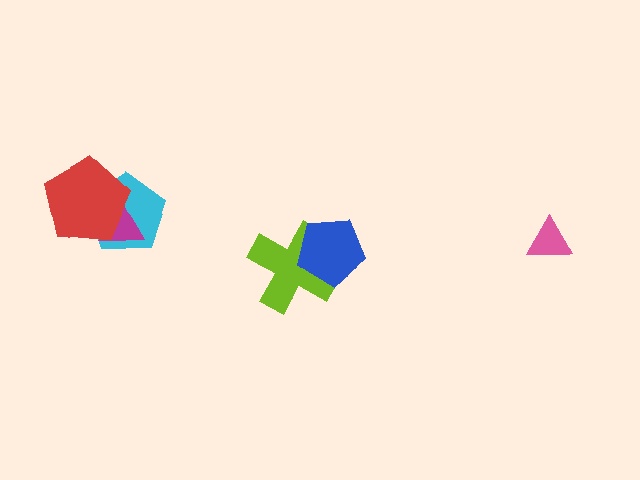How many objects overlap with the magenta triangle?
2 objects overlap with the magenta triangle.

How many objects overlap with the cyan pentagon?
2 objects overlap with the cyan pentagon.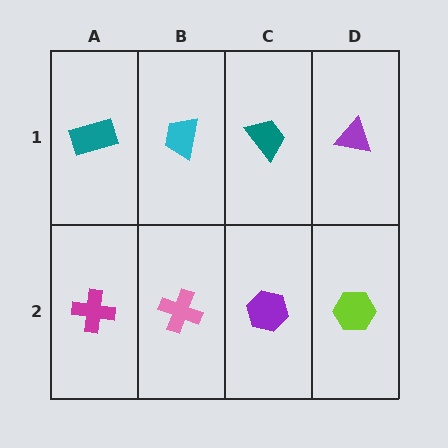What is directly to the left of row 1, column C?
A cyan trapezoid.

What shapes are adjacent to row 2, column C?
A teal trapezoid (row 1, column C), a pink cross (row 2, column B), a lime hexagon (row 2, column D).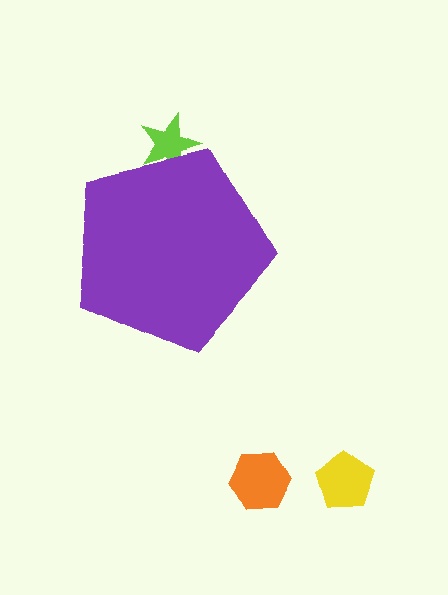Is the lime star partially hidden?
Yes, the lime star is partially hidden behind the purple pentagon.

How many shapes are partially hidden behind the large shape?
1 shape is partially hidden.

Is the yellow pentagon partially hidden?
No, the yellow pentagon is fully visible.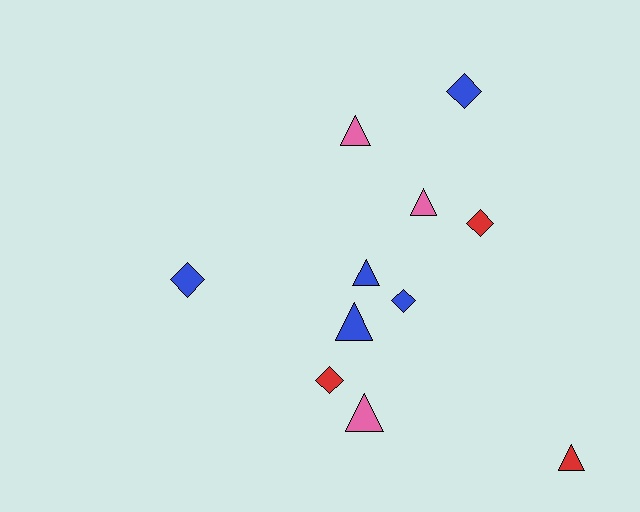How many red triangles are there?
There is 1 red triangle.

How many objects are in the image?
There are 11 objects.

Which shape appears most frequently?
Triangle, with 6 objects.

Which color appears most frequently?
Blue, with 5 objects.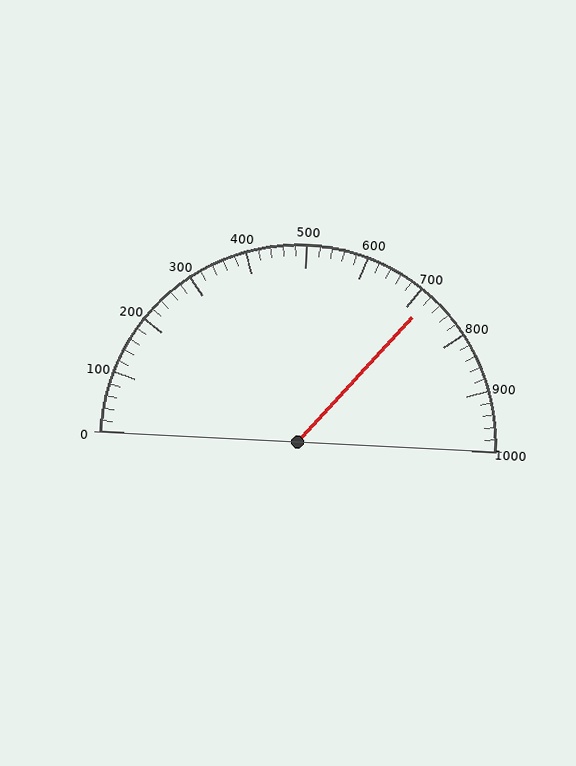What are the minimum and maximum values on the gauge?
The gauge ranges from 0 to 1000.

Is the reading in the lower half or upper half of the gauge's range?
The reading is in the upper half of the range (0 to 1000).